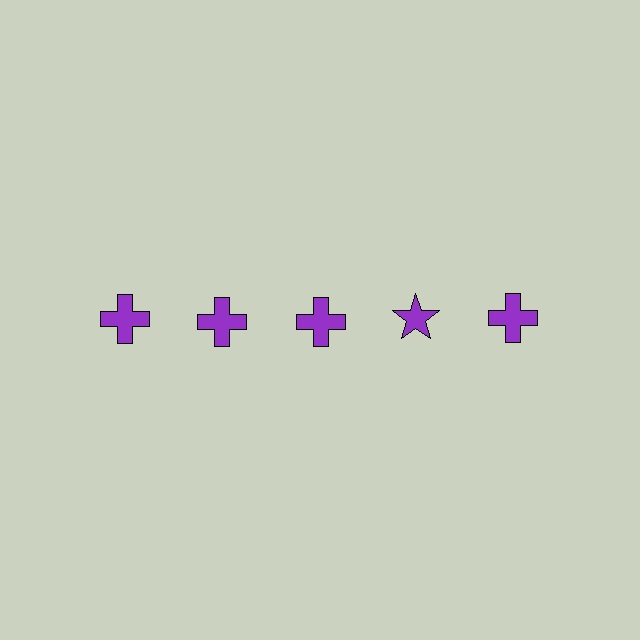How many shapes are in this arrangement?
There are 5 shapes arranged in a grid pattern.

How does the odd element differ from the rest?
It has a different shape: star instead of cross.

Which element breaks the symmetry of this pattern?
The purple star in the top row, second from right column breaks the symmetry. All other shapes are purple crosses.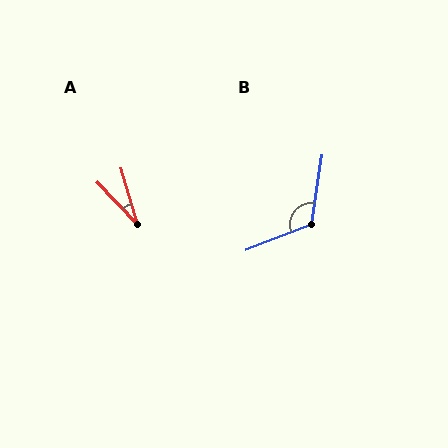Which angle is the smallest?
A, at approximately 27 degrees.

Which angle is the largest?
B, at approximately 120 degrees.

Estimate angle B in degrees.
Approximately 120 degrees.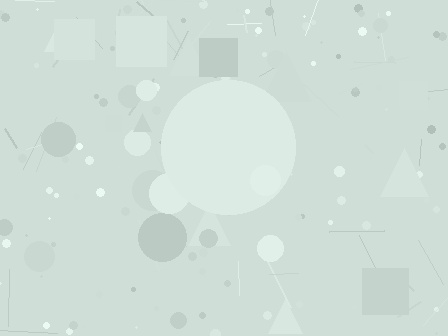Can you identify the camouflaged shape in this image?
The camouflaged shape is a circle.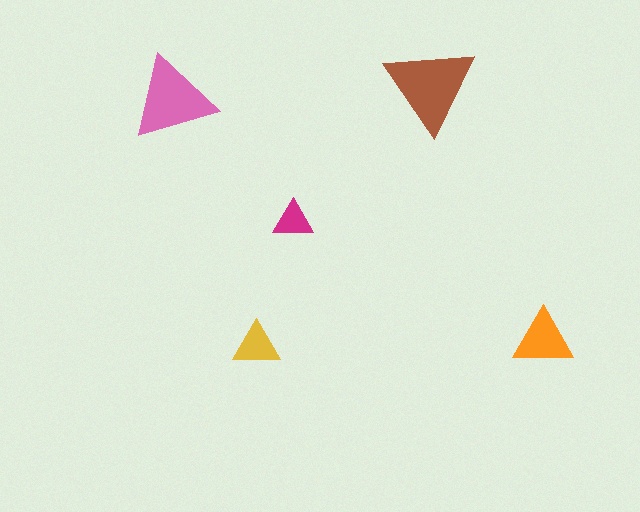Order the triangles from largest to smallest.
the brown one, the pink one, the orange one, the yellow one, the magenta one.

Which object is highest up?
The brown triangle is topmost.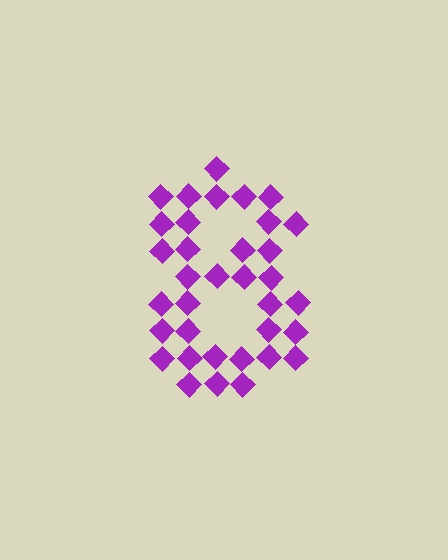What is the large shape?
The large shape is the digit 8.